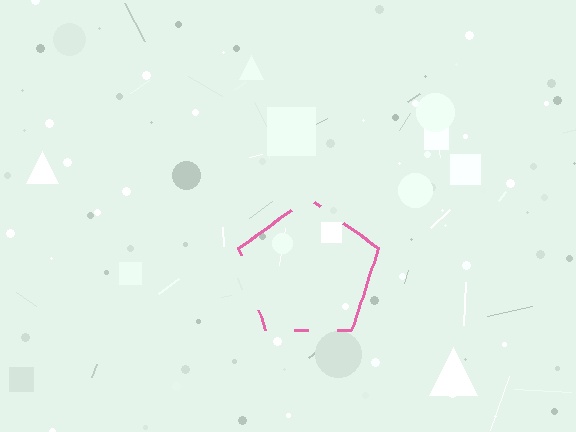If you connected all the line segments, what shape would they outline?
They would outline a pentagon.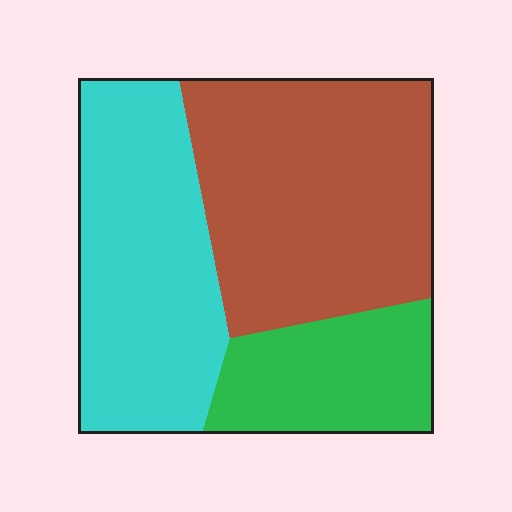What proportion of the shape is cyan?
Cyan takes up between a third and a half of the shape.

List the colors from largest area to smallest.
From largest to smallest: brown, cyan, green.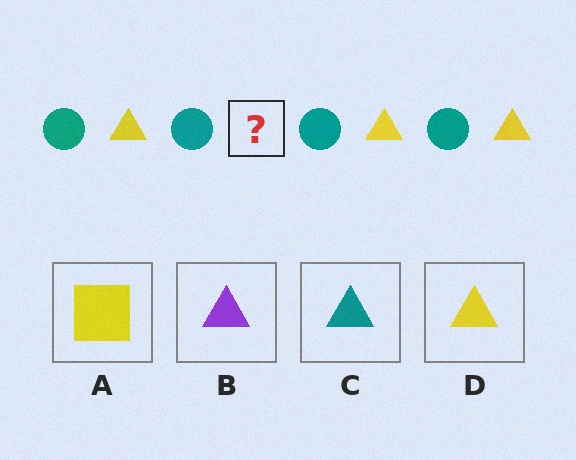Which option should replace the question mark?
Option D.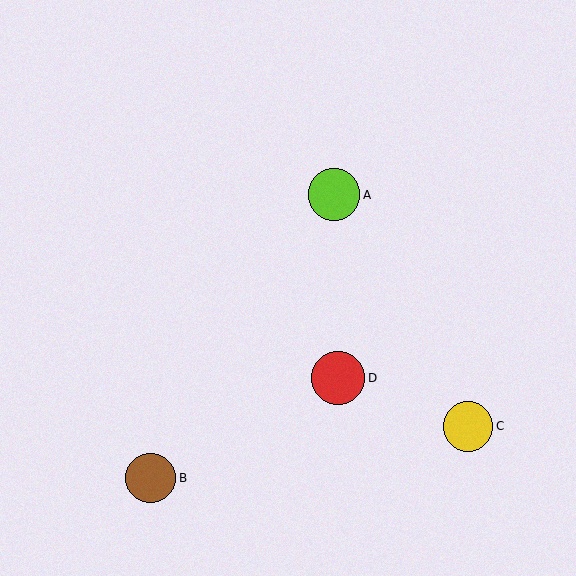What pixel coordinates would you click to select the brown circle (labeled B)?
Click at (151, 478) to select the brown circle B.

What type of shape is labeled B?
Shape B is a brown circle.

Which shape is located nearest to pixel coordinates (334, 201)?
The lime circle (labeled A) at (334, 195) is nearest to that location.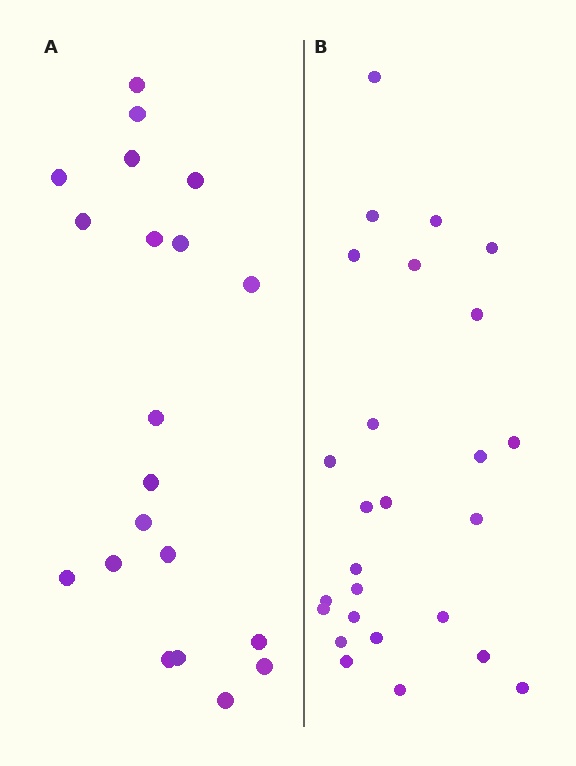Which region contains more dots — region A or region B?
Region B (the right region) has more dots.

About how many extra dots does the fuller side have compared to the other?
Region B has about 6 more dots than region A.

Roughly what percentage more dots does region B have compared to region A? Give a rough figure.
About 30% more.